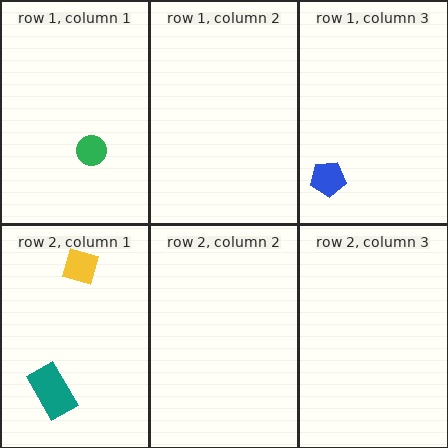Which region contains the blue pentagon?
The row 1, column 3 region.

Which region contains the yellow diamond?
The row 2, column 1 region.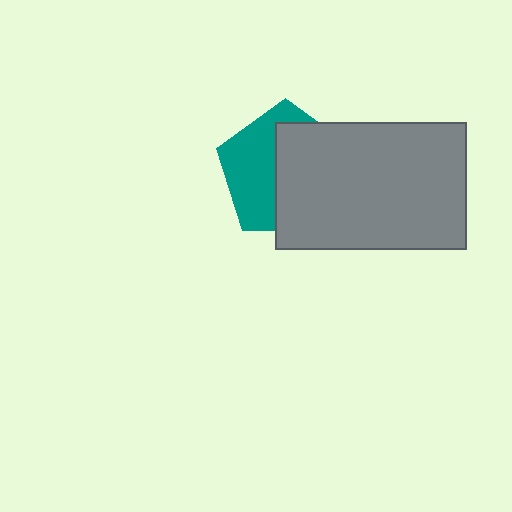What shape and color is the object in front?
The object in front is a gray rectangle.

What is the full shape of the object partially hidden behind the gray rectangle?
The partially hidden object is a teal pentagon.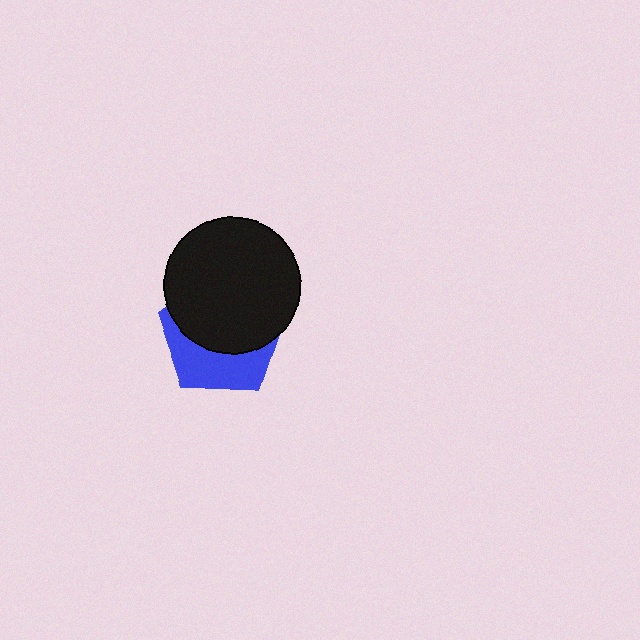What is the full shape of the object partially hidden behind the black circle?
The partially hidden object is a blue pentagon.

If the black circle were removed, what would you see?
You would see the complete blue pentagon.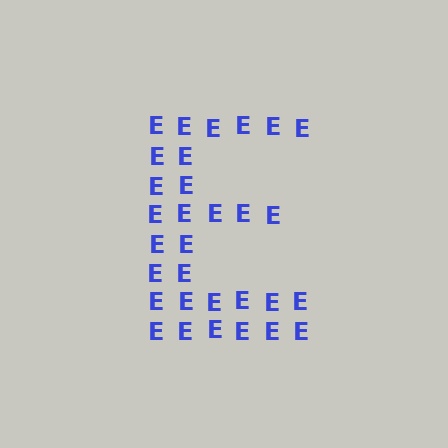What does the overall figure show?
The overall figure shows the letter E.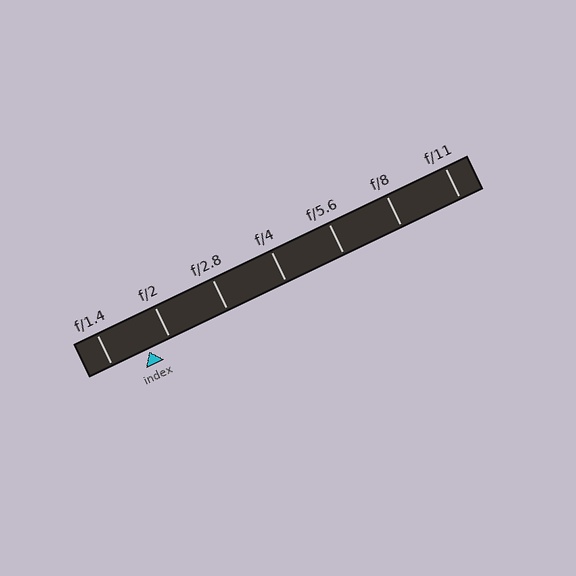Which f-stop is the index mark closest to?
The index mark is closest to f/2.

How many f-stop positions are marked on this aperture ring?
There are 7 f-stop positions marked.